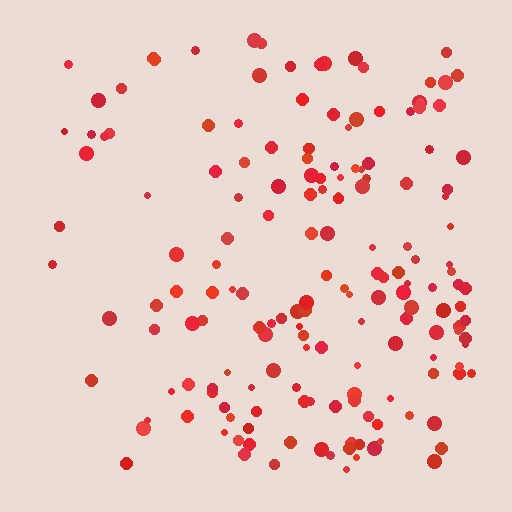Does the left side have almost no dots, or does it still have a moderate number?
Still a moderate number, just noticeably fewer than the right.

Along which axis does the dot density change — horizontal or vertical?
Horizontal.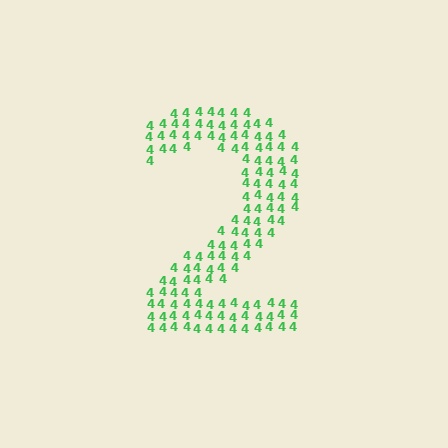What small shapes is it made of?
It is made of small digit 4's.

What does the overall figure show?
The overall figure shows the digit 2.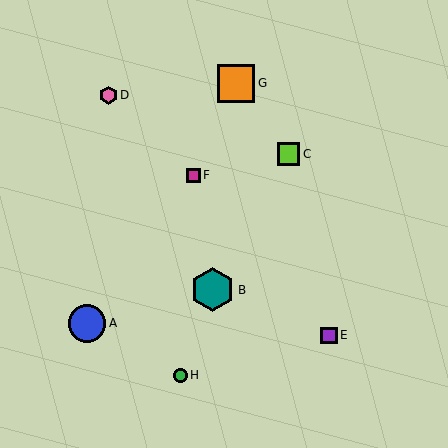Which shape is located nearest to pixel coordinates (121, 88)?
The pink hexagon (labeled D) at (108, 95) is nearest to that location.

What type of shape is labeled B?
Shape B is a teal hexagon.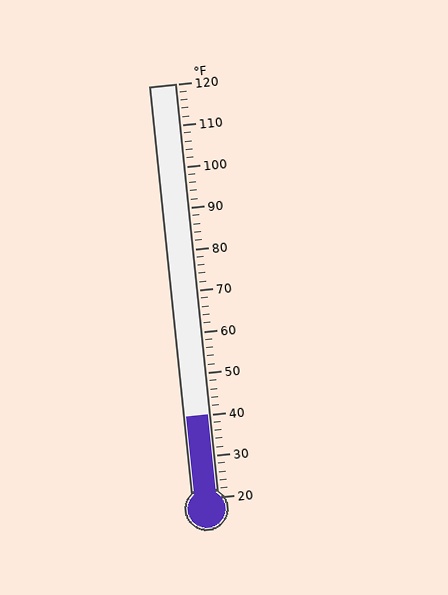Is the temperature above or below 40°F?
The temperature is at 40°F.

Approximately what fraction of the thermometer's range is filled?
The thermometer is filled to approximately 20% of its range.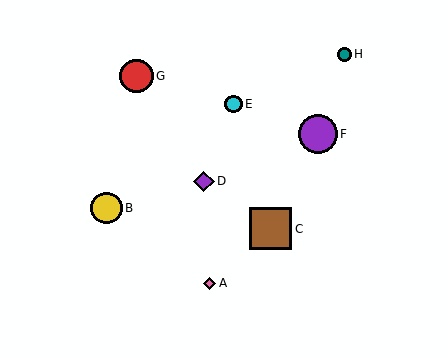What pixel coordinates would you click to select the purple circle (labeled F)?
Click at (318, 134) to select the purple circle F.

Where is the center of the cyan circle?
The center of the cyan circle is at (233, 104).